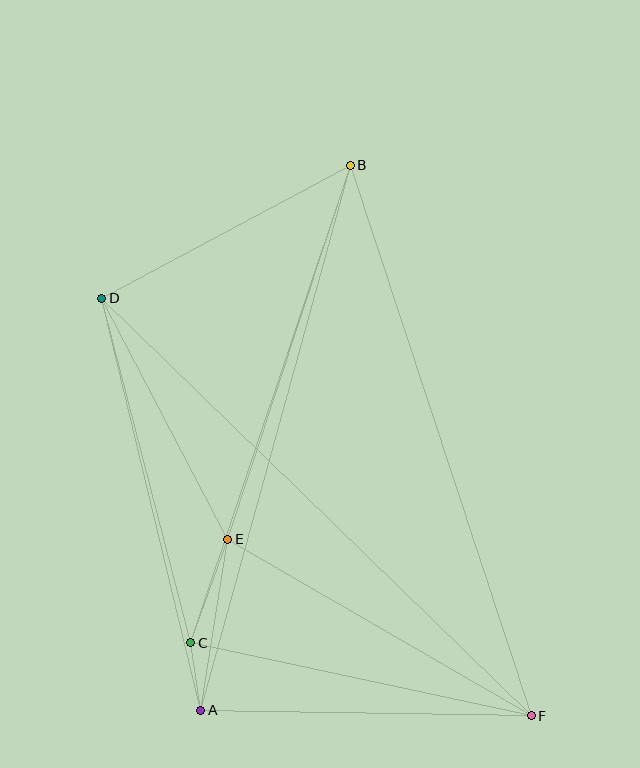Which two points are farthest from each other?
Points D and F are farthest from each other.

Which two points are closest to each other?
Points A and C are closest to each other.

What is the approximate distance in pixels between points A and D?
The distance between A and D is approximately 424 pixels.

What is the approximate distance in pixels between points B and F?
The distance between B and F is approximately 580 pixels.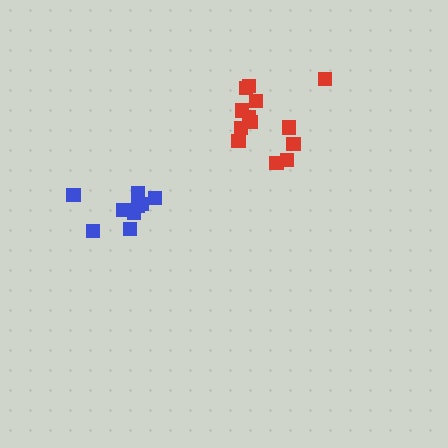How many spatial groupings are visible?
There are 2 spatial groupings.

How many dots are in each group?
Group 1: 13 dots, Group 2: 9 dots (22 total).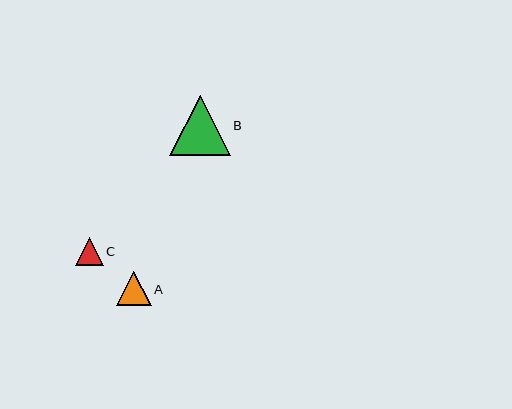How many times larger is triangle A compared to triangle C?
Triangle A is approximately 1.2 times the size of triangle C.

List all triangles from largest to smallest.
From largest to smallest: B, A, C.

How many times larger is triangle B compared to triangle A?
Triangle B is approximately 1.8 times the size of triangle A.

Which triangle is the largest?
Triangle B is the largest with a size of approximately 61 pixels.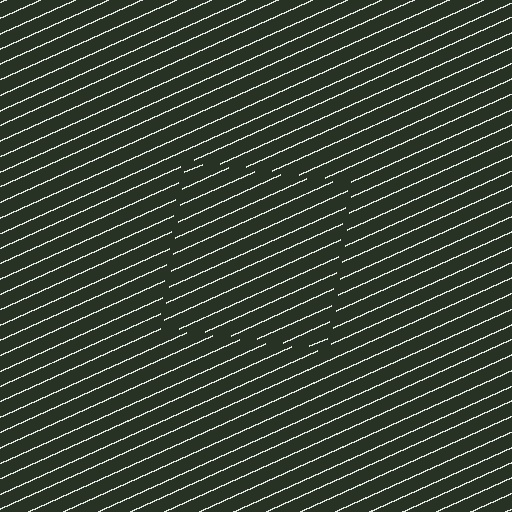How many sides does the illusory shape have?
4 sides — the line-ends trace a square.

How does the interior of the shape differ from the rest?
The interior of the shape contains the same grating, shifted by half a period — the contour is defined by the phase discontinuity where line-ends from the inner and outer gratings abut.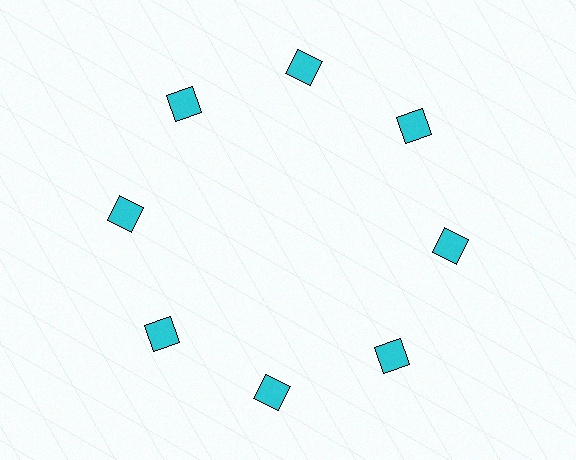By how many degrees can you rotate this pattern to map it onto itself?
The pattern maps onto itself every 45 degrees of rotation.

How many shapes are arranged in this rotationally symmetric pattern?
There are 8 shapes, arranged in 8 groups of 1.